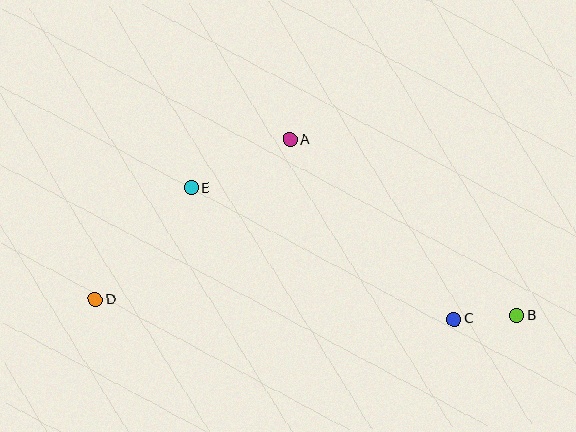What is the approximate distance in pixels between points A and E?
The distance between A and E is approximately 110 pixels.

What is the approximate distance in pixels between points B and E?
The distance between B and E is approximately 350 pixels.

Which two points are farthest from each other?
Points B and D are farthest from each other.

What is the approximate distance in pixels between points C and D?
The distance between C and D is approximately 360 pixels.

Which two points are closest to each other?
Points B and C are closest to each other.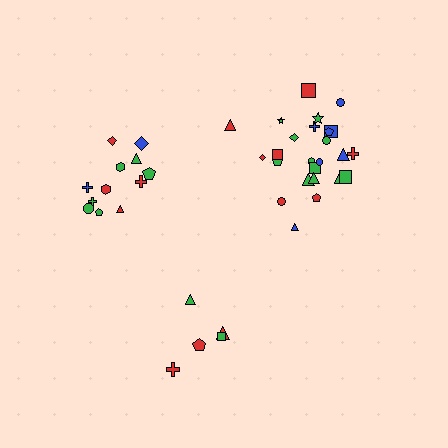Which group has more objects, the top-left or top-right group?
The top-right group.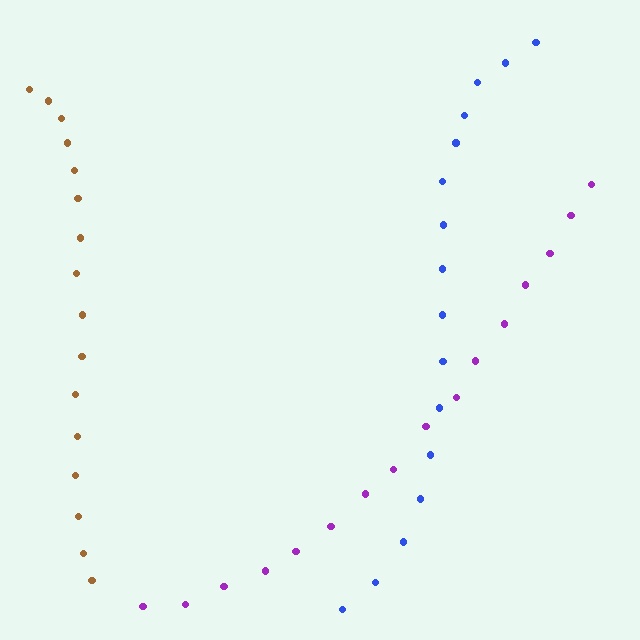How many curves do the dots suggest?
There are 3 distinct paths.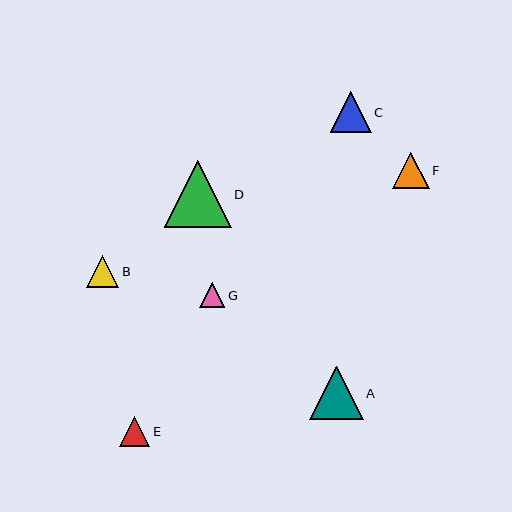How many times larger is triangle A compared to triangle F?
Triangle A is approximately 1.5 times the size of triangle F.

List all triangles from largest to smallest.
From largest to smallest: D, A, C, F, B, E, G.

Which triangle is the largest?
Triangle D is the largest with a size of approximately 66 pixels.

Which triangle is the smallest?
Triangle G is the smallest with a size of approximately 25 pixels.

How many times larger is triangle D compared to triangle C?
Triangle D is approximately 1.6 times the size of triangle C.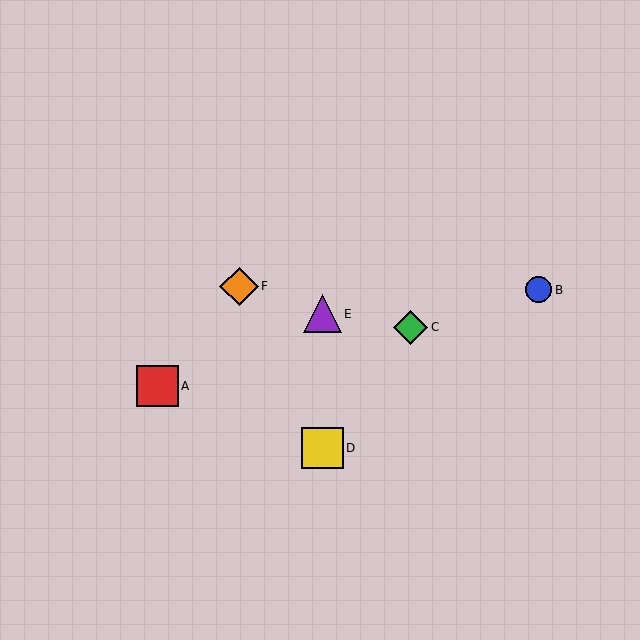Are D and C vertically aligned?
No, D is at x≈322 and C is at x≈411.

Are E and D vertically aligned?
Yes, both are at x≈322.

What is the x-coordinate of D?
Object D is at x≈322.